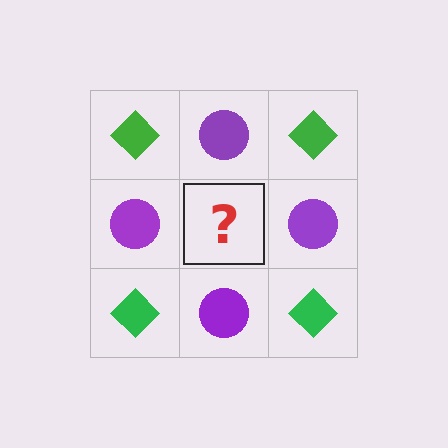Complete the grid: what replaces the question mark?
The question mark should be replaced with a green diamond.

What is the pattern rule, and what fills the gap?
The rule is that it alternates green diamond and purple circle in a checkerboard pattern. The gap should be filled with a green diamond.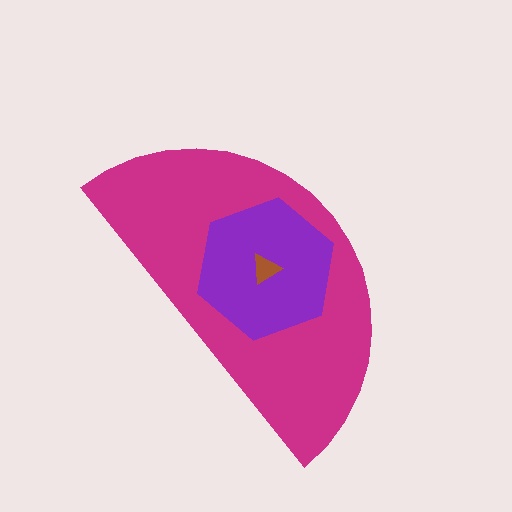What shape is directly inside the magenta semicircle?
The purple hexagon.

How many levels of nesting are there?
3.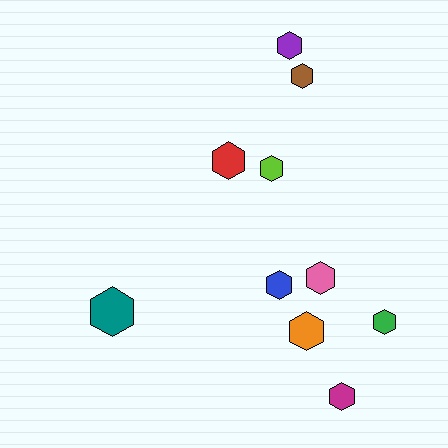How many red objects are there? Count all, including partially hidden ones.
There is 1 red object.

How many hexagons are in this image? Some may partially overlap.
There are 10 hexagons.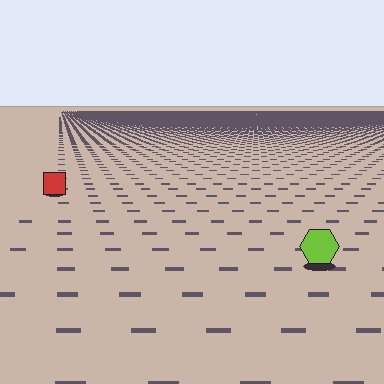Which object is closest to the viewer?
The lime hexagon is closest. The texture marks near it are larger and more spread out.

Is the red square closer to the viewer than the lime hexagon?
No. The lime hexagon is closer — you can tell from the texture gradient: the ground texture is coarser near it.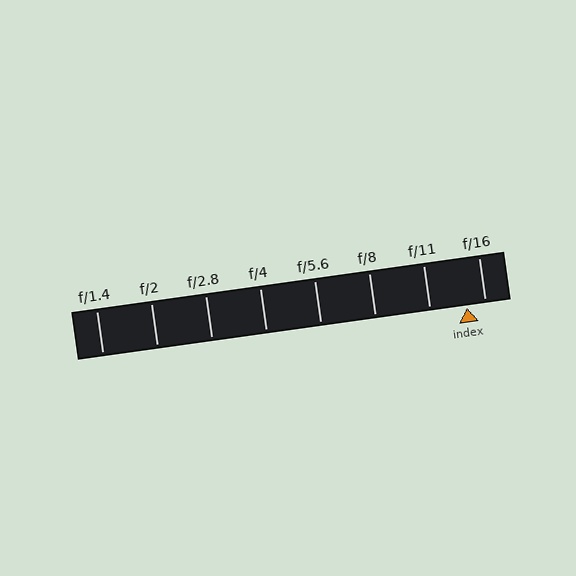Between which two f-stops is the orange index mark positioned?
The index mark is between f/11 and f/16.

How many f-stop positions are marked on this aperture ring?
There are 8 f-stop positions marked.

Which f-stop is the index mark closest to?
The index mark is closest to f/16.